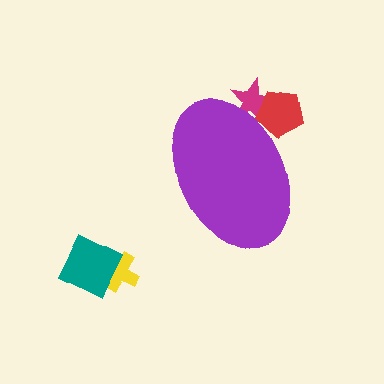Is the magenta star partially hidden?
Yes, the magenta star is partially hidden behind the purple ellipse.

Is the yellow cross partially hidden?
No, the yellow cross is fully visible.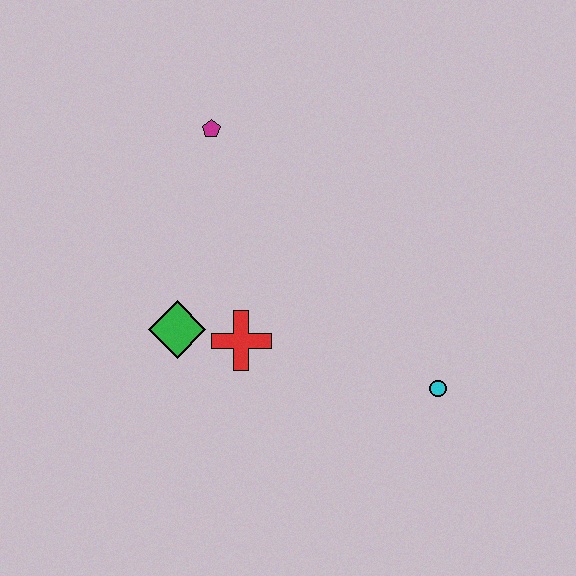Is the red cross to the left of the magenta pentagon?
No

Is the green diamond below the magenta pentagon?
Yes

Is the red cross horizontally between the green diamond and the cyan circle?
Yes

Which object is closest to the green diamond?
The red cross is closest to the green diamond.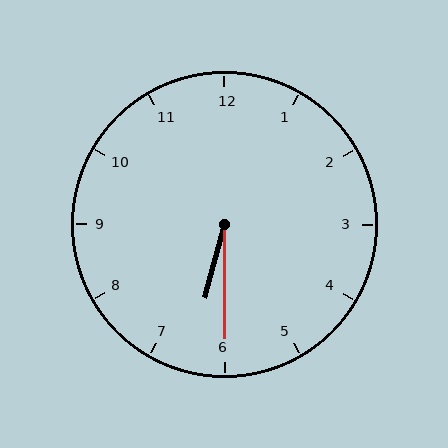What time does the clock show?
6:30.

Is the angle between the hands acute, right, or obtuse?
It is acute.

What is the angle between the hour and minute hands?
Approximately 15 degrees.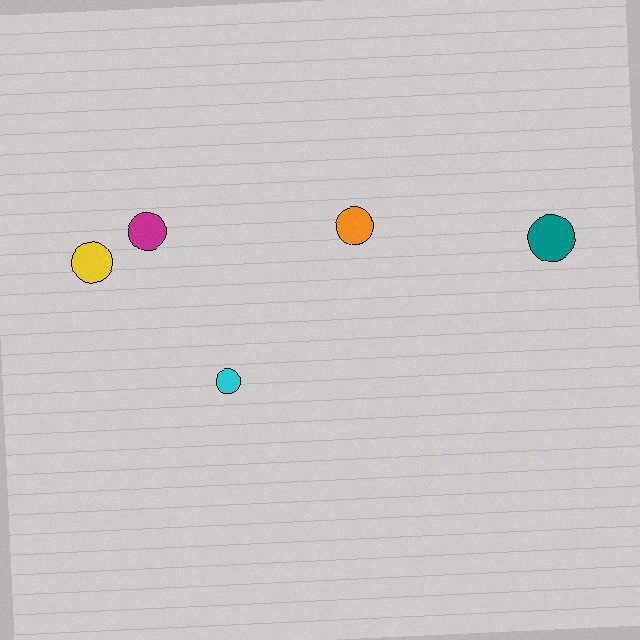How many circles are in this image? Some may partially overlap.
There are 5 circles.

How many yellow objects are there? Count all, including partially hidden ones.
There is 1 yellow object.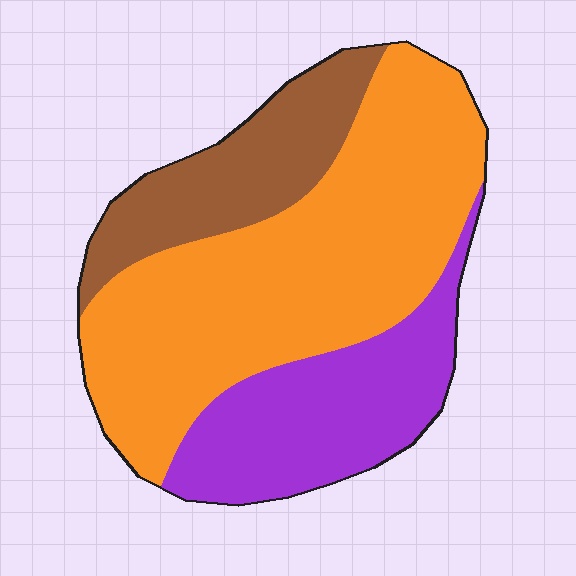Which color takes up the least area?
Brown, at roughly 20%.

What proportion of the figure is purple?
Purple takes up about one quarter (1/4) of the figure.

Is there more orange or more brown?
Orange.